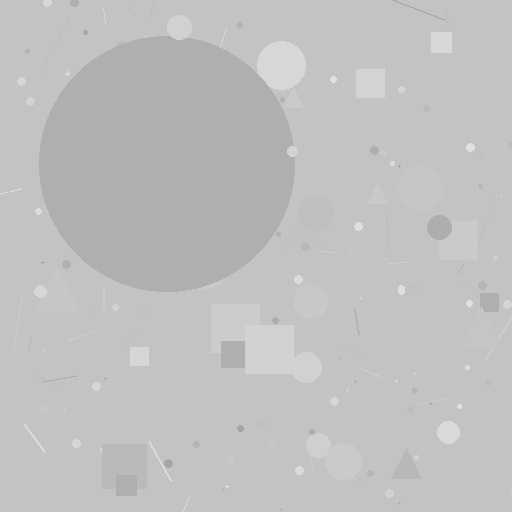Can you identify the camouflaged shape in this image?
The camouflaged shape is a circle.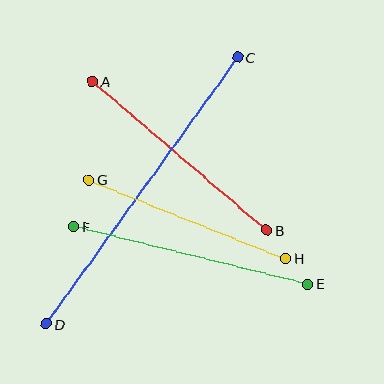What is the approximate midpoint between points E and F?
The midpoint is at approximately (191, 256) pixels.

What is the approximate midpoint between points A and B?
The midpoint is at approximately (179, 156) pixels.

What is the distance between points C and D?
The distance is approximately 328 pixels.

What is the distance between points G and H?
The distance is approximately 212 pixels.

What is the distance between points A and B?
The distance is approximately 229 pixels.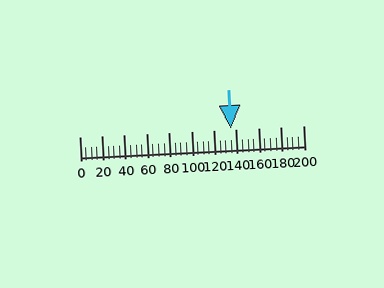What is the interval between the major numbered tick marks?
The major tick marks are spaced 20 units apart.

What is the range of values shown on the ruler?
The ruler shows values from 0 to 200.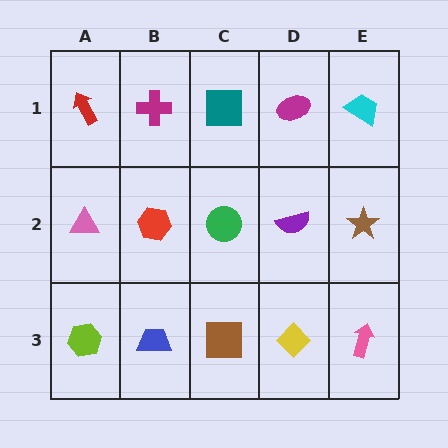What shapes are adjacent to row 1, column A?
A pink triangle (row 2, column A), a magenta cross (row 1, column B).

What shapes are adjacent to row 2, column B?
A magenta cross (row 1, column B), a blue trapezoid (row 3, column B), a pink triangle (row 2, column A), a green circle (row 2, column C).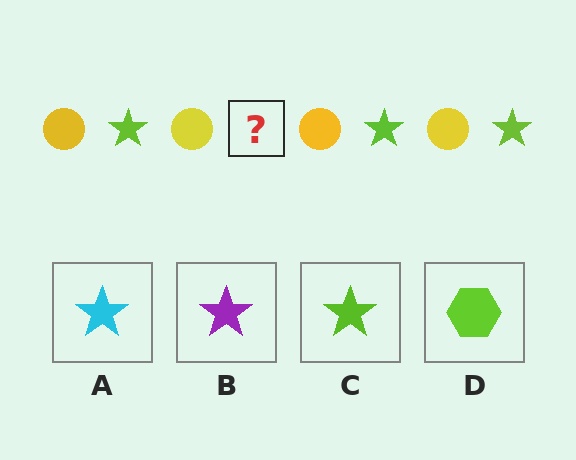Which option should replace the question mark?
Option C.